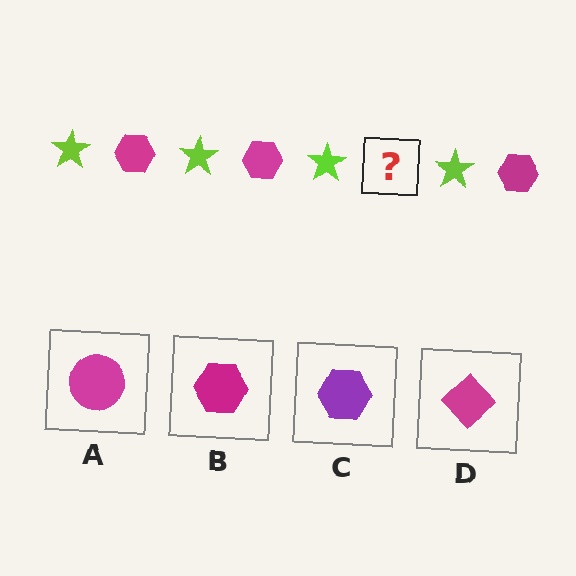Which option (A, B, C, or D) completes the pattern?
B.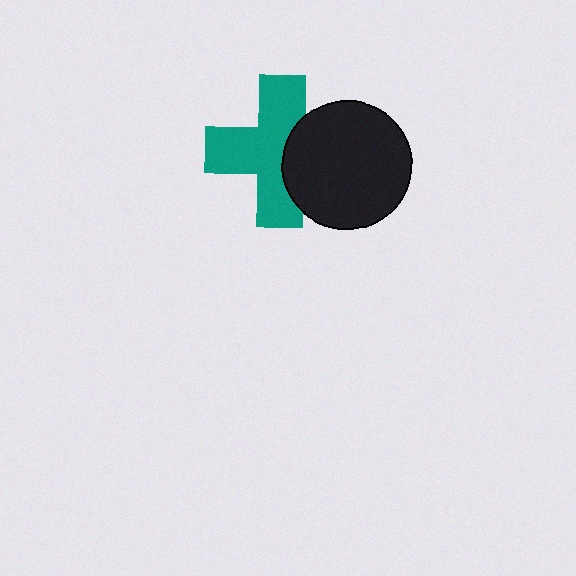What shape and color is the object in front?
The object in front is a black circle.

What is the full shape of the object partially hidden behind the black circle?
The partially hidden object is a teal cross.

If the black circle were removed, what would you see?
You would see the complete teal cross.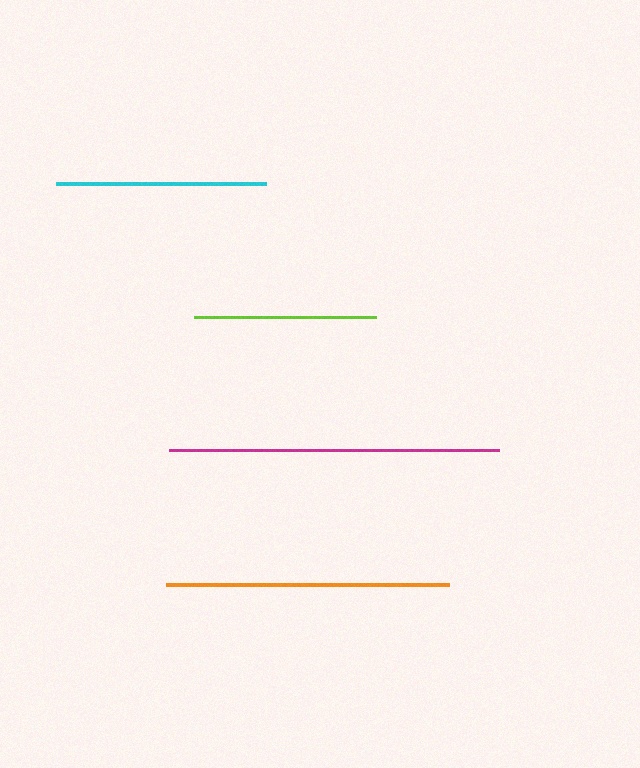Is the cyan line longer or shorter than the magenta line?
The magenta line is longer than the cyan line.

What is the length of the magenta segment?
The magenta segment is approximately 330 pixels long.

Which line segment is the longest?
The magenta line is the longest at approximately 330 pixels.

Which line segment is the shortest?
The lime line is the shortest at approximately 182 pixels.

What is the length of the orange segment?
The orange segment is approximately 283 pixels long.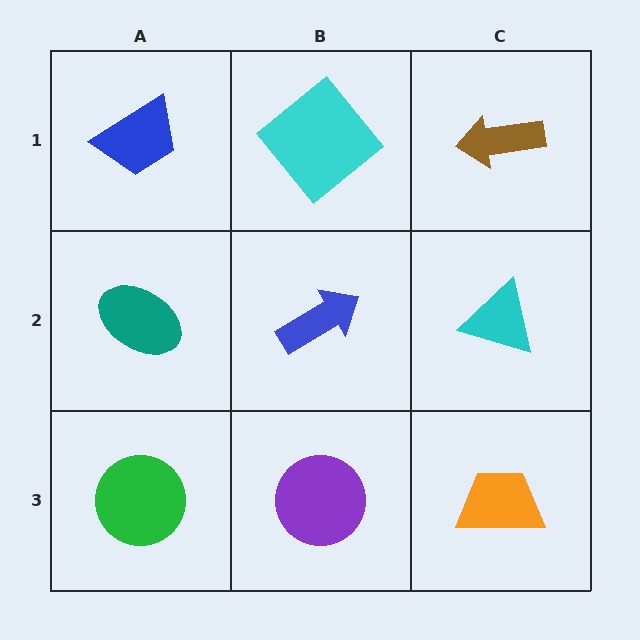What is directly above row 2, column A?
A blue trapezoid.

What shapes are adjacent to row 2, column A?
A blue trapezoid (row 1, column A), a green circle (row 3, column A), a blue arrow (row 2, column B).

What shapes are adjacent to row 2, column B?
A cyan diamond (row 1, column B), a purple circle (row 3, column B), a teal ellipse (row 2, column A), a cyan triangle (row 2, column C).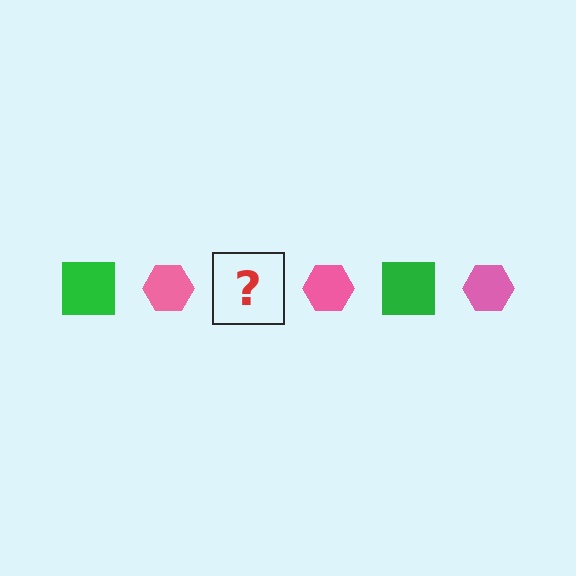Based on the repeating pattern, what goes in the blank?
The blank should be a green square.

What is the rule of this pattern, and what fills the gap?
The rule is that the pattern alternates between green square and pink hexagon. The gap should be filled with a green square.